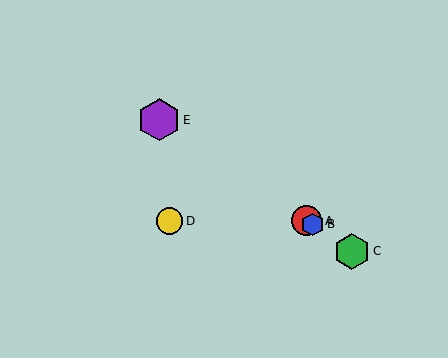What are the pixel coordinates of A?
Object A is at (307, 221).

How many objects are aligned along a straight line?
4 objects (A, B, C, E) are aligned along a straight line.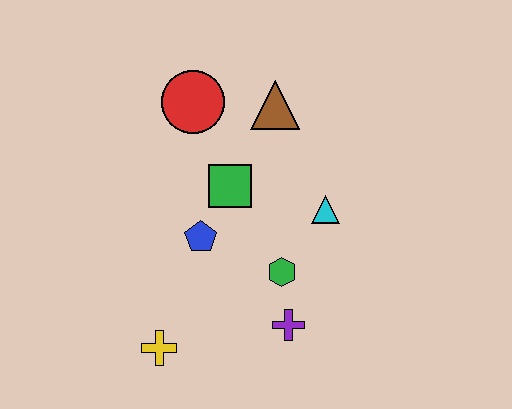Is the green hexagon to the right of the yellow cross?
Yes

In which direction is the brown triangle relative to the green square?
The brown triangle is above the green square.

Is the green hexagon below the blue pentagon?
Yes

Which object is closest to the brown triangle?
The red circle is closest to the brown triangle.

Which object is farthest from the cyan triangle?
The yellow cross is farthest from the cyan triangle.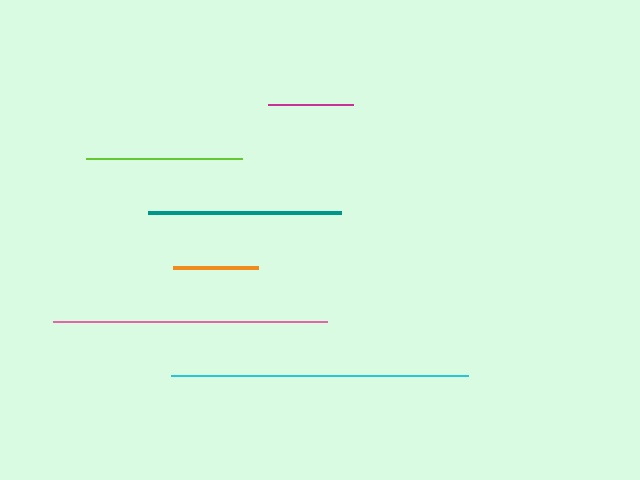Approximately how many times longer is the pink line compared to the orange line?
The pink line is approximately 3.2 times the length of the orange line.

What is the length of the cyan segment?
The cyan segment is approximately 298 pixels long.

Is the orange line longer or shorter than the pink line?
The pink line is longer than the orange line.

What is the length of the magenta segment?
The magenta segment is approximately 85 pixels long.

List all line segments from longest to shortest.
From longest to shortest: cyan, pink, teal, lime, orange, magenta.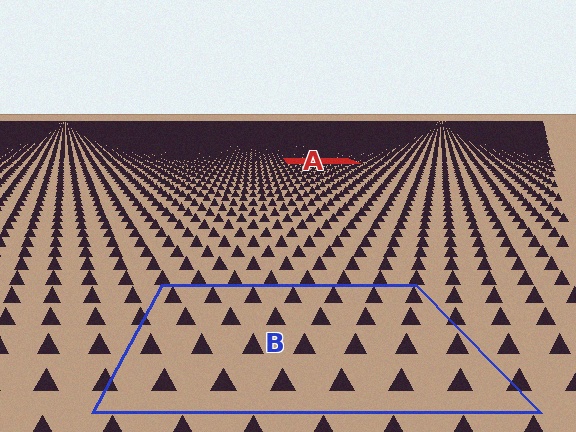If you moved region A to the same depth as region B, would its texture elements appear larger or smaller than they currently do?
They would appear larger. At a closer depth, the same texture elements are projected at a bigger on-screen size.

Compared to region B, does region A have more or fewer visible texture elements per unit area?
Region A has more texture elements per unit area — they are packed more densely because it is farther away.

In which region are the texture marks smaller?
The texture marks are smaller in region A, because it is farther away.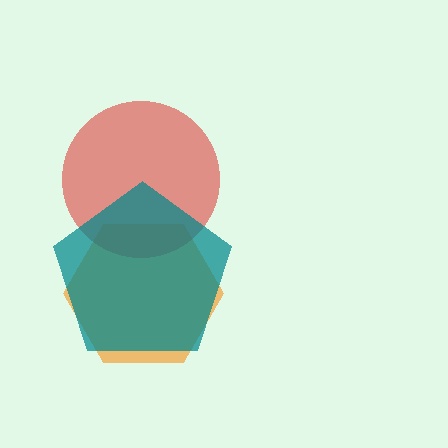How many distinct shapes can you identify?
There are 3 distinct shapes: an orange hexagon, a red circle, a teal pentagon.